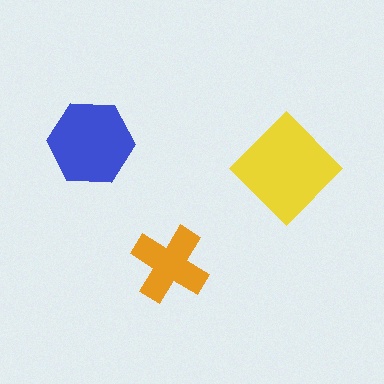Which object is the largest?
The yellow diamond.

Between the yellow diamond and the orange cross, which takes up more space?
The yellow diamond.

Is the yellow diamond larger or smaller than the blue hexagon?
Larger.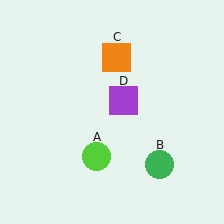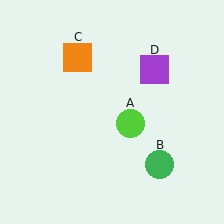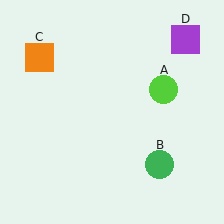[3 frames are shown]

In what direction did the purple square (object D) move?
The purple square (object D) moved up and to the right.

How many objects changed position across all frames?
3 objects changed position: lime circle (object A), orange square (object C), purple square (object D).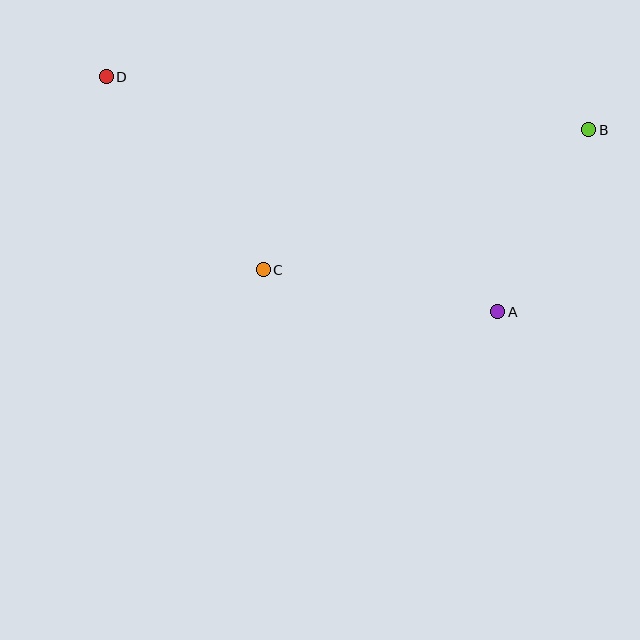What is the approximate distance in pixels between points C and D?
The distance between C and D is approximately 248 pixels.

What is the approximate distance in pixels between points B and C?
The distance between B and C is approximately 354 pixels.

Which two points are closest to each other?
Points A and B are closest to each other.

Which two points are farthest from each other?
Points B and D are farthest from each other.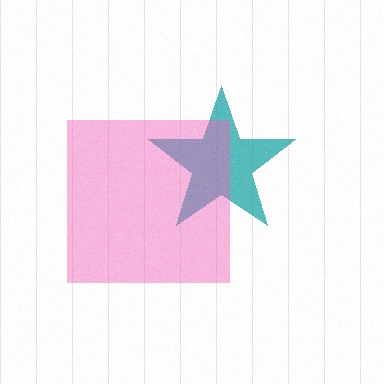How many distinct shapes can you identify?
There are 2 distinct shapes: a teal star, a pink square.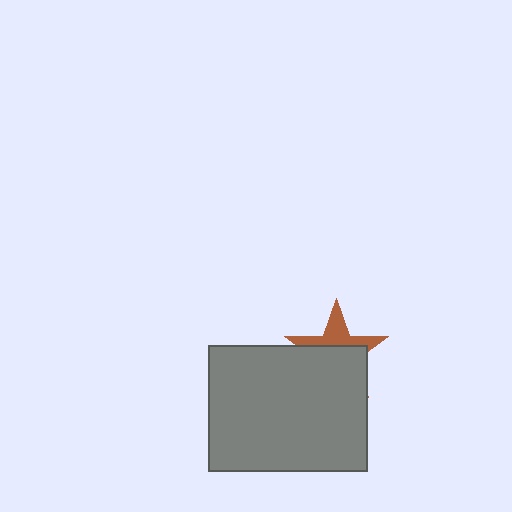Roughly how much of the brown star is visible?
A small part of it is visible (roughly 41%).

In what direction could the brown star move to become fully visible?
The brown star could move up. That would shift it out from behind the gray rectangle entirely.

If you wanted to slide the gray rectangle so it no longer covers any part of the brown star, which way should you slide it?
Slide it down — that is the most direct way to separate the two shapes.